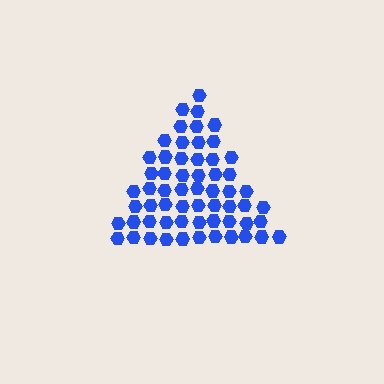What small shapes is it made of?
It is made of small hexagons.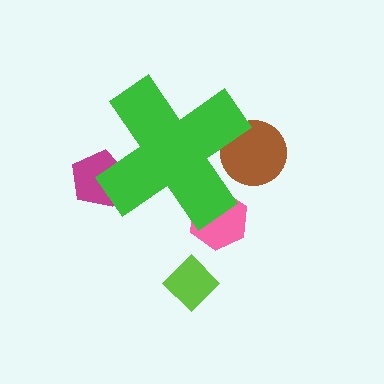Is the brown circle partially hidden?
Yes, the brown circle is partially hidden behind the green cross.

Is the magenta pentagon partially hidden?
Yes, the magenta pentagon is partially hidden behind the green cross.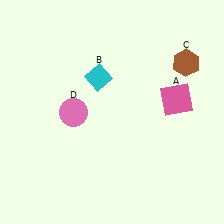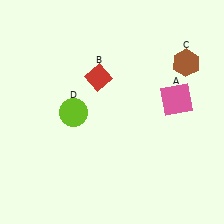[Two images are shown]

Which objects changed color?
B changed from cyan to red. D changed from pink to lime.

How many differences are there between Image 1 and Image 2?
There are 2 differences between the two images.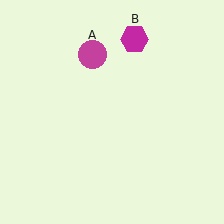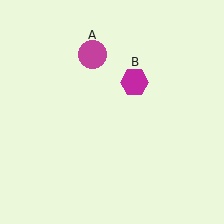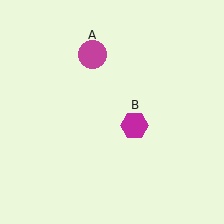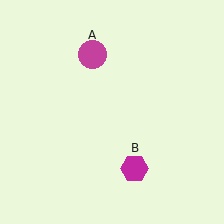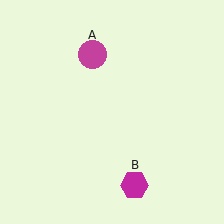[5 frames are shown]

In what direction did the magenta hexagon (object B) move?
The magenta hexagon (object B) moved down.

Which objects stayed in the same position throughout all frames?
Magenta circle (object A) remained stationary.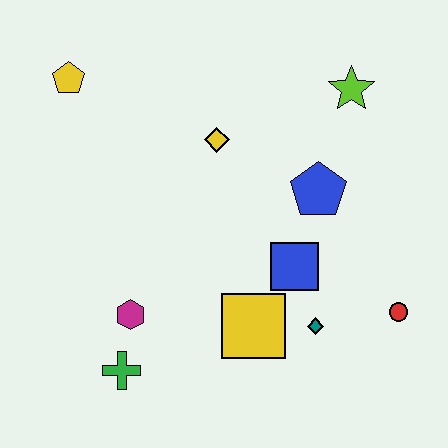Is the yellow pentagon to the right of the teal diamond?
No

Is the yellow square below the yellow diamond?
Yes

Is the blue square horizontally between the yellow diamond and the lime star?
Yes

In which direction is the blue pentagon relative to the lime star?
The blue pentagon is below the lime star.